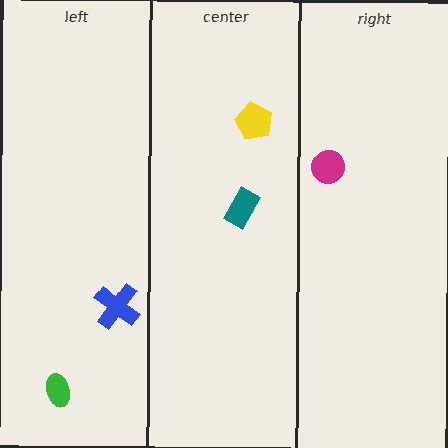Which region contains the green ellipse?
The left region.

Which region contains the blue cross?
The left region.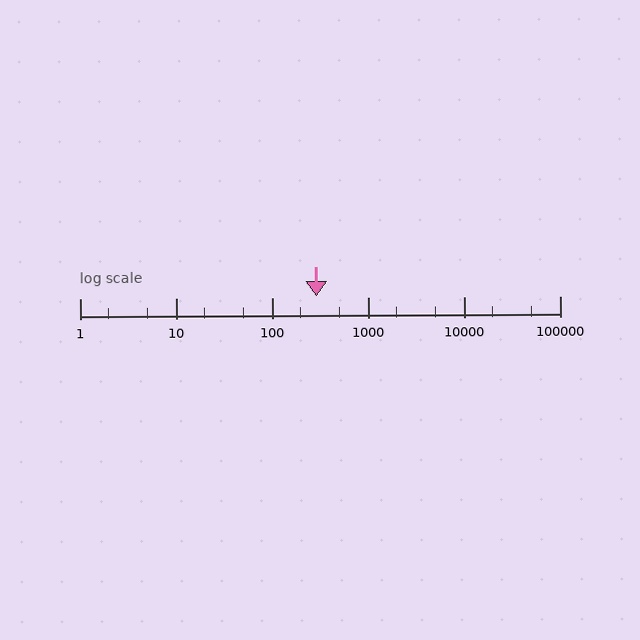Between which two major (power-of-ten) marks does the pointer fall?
The pointer is between 100 and 1000.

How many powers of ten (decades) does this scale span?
The scale spans 5 decades, from 1 to 100000.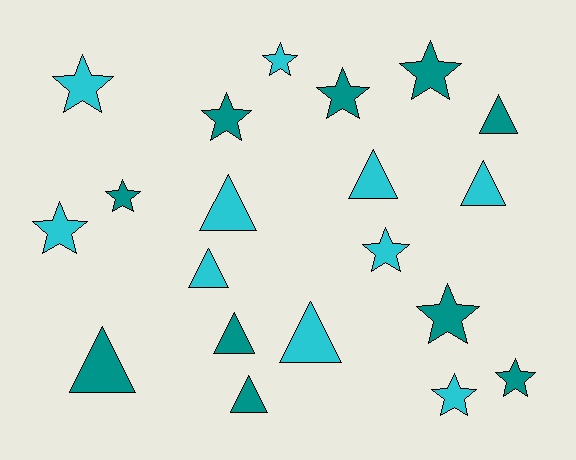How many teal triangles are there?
There are 4 teal triangles.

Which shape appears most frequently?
Star, with 11 objects.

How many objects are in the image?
There are 20 objects.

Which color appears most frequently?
Cyan, with 10 objects.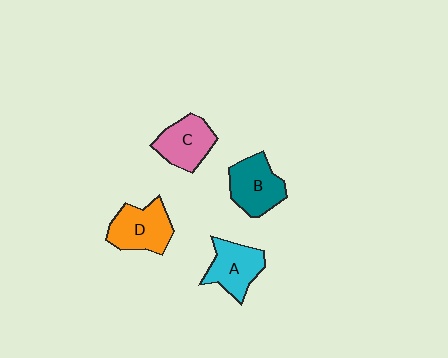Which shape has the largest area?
Shape D (orange).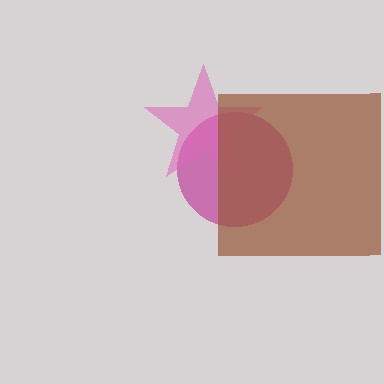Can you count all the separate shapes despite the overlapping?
Yes, there are 3 separate shapes.